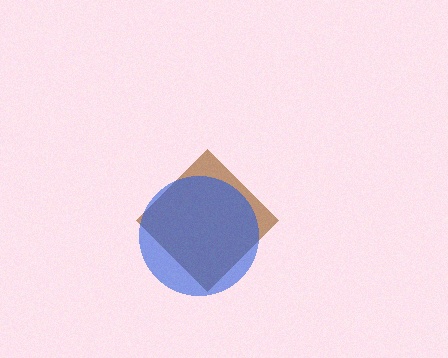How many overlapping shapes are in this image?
There are 2 overlapping shapes in the image.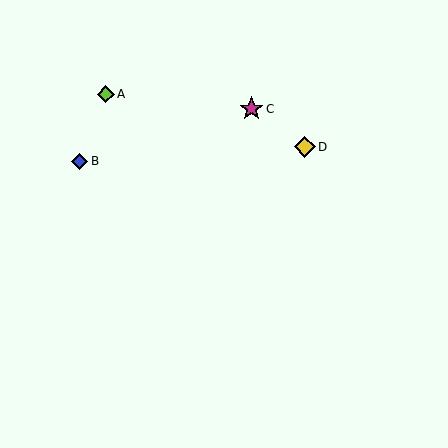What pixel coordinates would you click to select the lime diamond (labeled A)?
Click at (106, 94) to select the lime diamond A.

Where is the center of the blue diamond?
The center of the blue diamond is at (80, 161).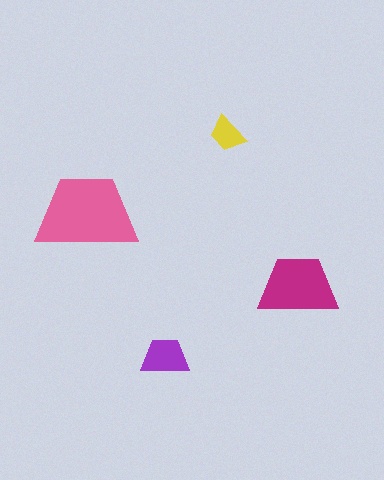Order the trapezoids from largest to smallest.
the pink one, the magenta one, the purple one, the yellow one.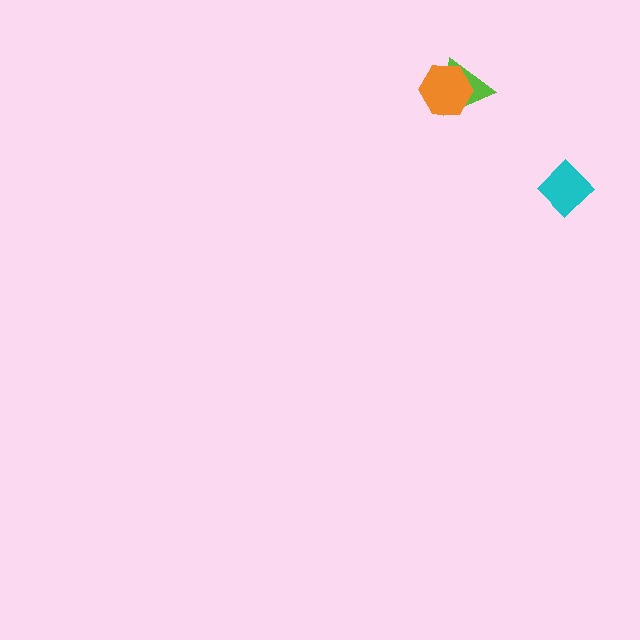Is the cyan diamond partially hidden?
No, no other shape covers it.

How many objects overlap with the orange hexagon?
1 object overlaps with the orange hexagon.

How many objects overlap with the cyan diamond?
0 objects overlap with the cyan diamond.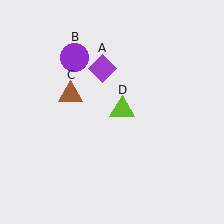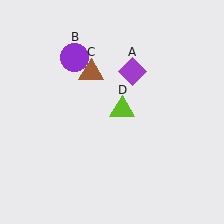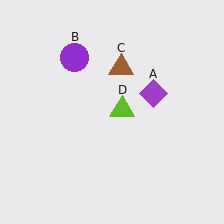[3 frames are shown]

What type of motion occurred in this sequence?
The purple diamond (object A), brown triangle (object C) rotated clockwise around the center of the scene.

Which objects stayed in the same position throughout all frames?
Purple circle (object B) and lime triangle (object D) remained stationary.